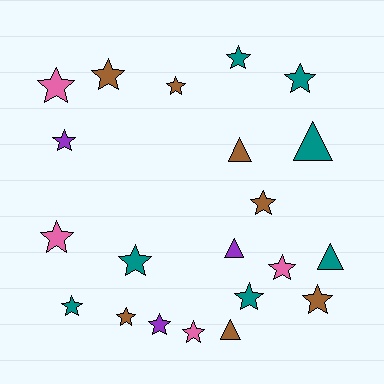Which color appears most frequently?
Teal, with 7 objects.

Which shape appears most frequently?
Star, with 16 objects.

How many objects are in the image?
There are 21 objects.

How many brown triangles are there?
There are 2 brown triangles.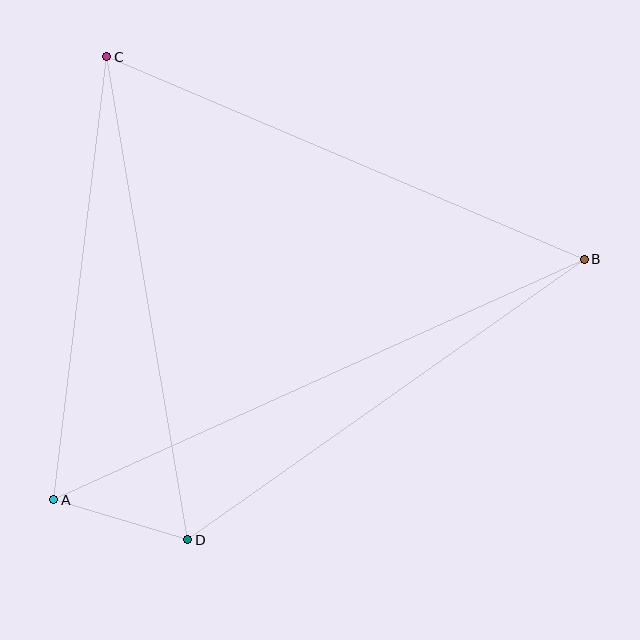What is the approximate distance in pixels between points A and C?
The distance between A and C is approximately 446 pixels.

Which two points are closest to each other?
Points A and D are closest to each other.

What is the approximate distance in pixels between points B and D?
The distance between B and D is approximately 486 pixels.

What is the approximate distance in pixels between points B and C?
The distance between B and C is approximately 519 pixels.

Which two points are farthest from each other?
Points A and B are farthest from each other.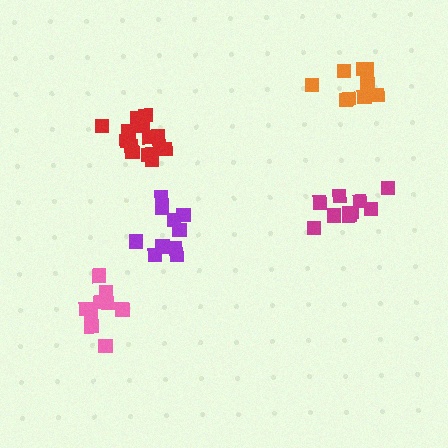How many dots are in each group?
Group 1: 10 dots, Group 2: 10 dots, Group 3: 10 dots, Group 4: 9 dots, Group 5: 15 dots (54 total).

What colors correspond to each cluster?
The clusters are colored: orange, magenta, purple, pink, red.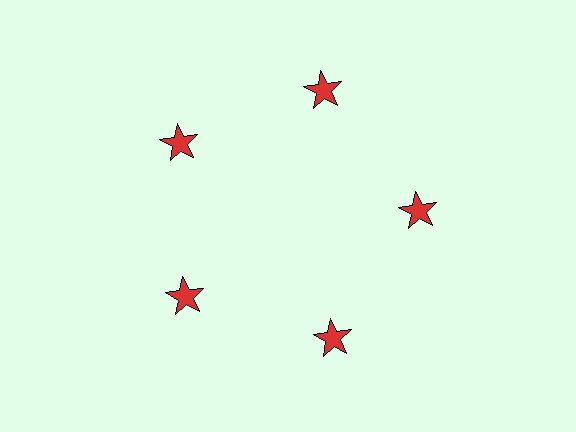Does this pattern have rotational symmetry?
Yes, this pattern has 5-fold rotational symmetry. It looks the same after rotating 72 degrees around the center.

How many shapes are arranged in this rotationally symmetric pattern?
There are 5 shapes, arranged in 5 groups of 1.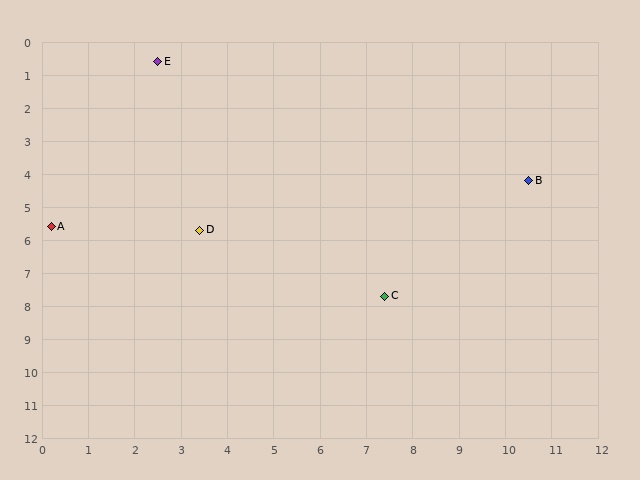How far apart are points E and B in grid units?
Points E and B are about 8.8 grid units apart.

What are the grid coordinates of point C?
Point C is at approximately (7.4, 7.7).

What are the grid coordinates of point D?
Point D is at approximately (3.4, 5.7).